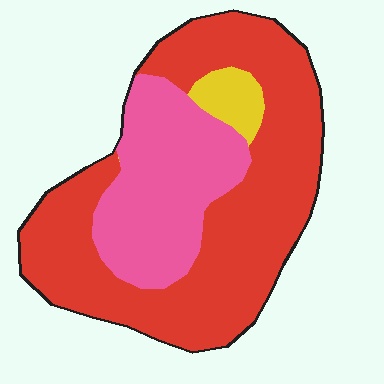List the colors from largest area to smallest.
From largest to smallest: red, pink, yellow.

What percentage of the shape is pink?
Pink covers roughly 30% of the shape.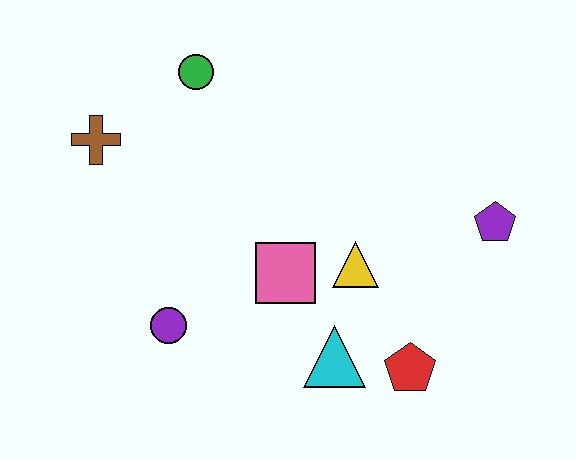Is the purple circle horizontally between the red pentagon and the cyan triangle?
No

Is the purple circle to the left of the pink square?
Yes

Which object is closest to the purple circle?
The pink square is closest to the purple circle.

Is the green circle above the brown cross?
Yes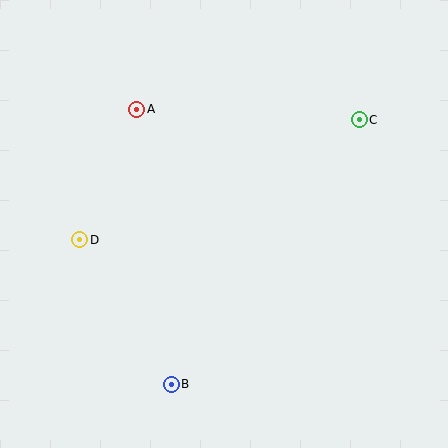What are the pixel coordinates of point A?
Point A is at (137, 109).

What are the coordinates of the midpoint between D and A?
The midpoint between D and A is at (108, 175).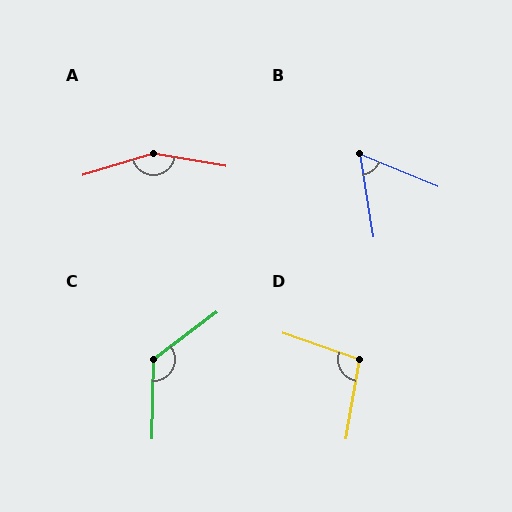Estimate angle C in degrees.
Approximately 128 degrees.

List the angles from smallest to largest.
B (58°), D (100°), C (128°), A (154°).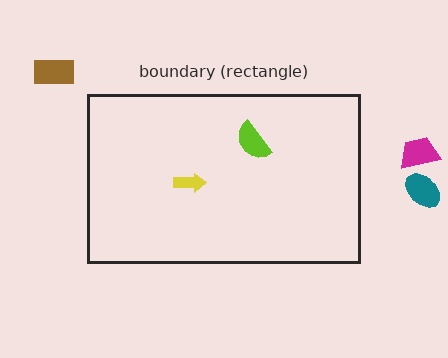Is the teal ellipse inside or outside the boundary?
Outside.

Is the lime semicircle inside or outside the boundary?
Inside.